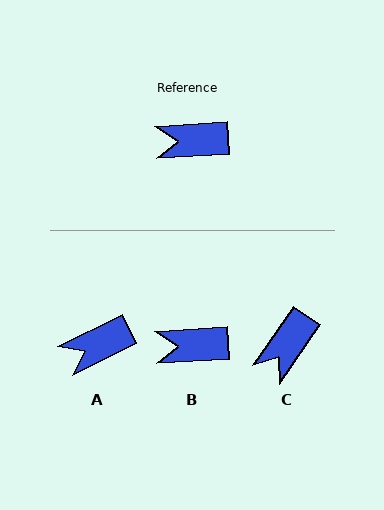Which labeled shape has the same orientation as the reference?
B.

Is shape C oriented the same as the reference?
No, it is off by about 52 degrees.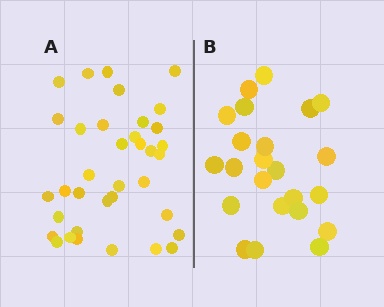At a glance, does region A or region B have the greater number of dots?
Region A (the left region) has more dots.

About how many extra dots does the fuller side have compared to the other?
Region A has approximately 15 more dots than region B.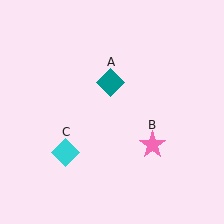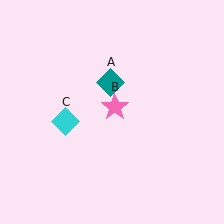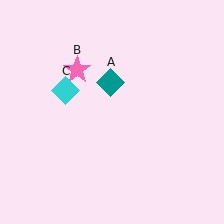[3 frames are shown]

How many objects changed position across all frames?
2 objects changed position: pink star (object B), cyan diamond (object C).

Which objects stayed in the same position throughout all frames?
Teal diamond (object A) remained stationary.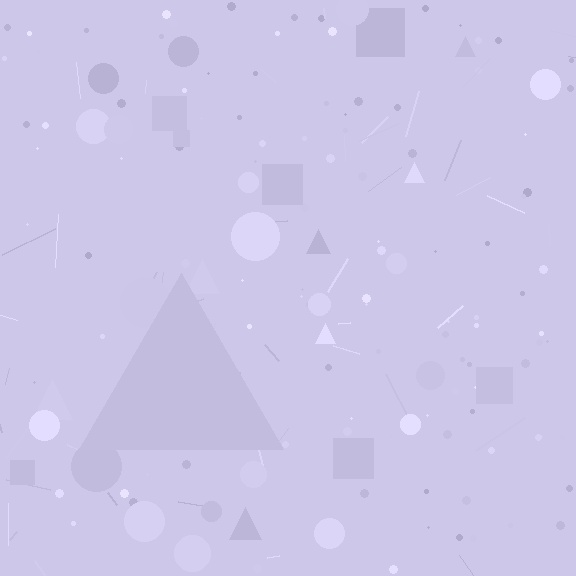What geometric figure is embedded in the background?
A triangle is embedded in the background.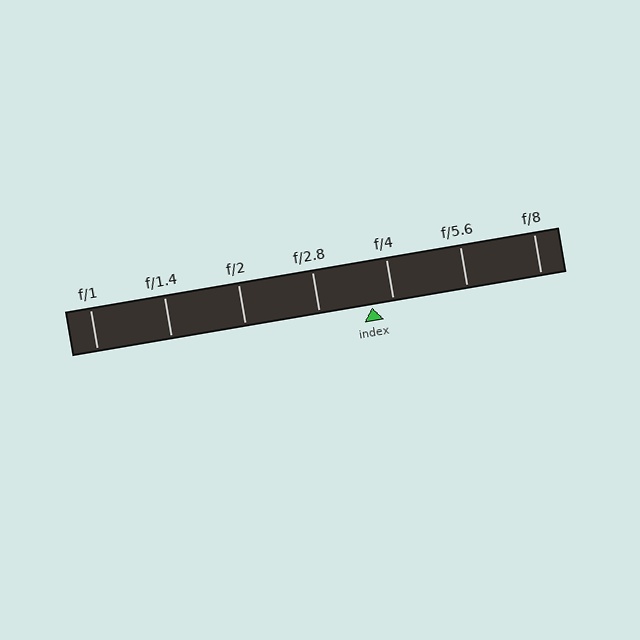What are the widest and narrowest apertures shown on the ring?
The widest aperture shown is f/1 and the narrowest is f/8.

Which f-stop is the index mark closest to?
The index mark is closest to f/4.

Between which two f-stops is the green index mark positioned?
The index mark is between f/2.8 and f/4.